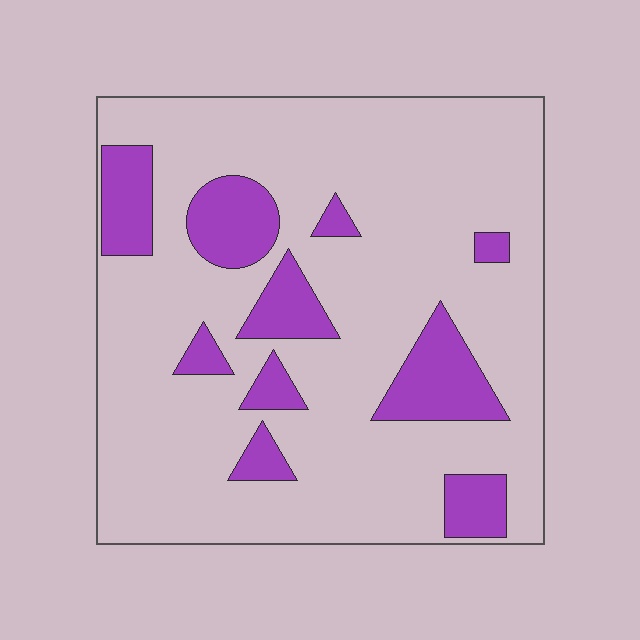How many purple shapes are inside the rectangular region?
10.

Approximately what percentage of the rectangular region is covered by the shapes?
Approximately 20%.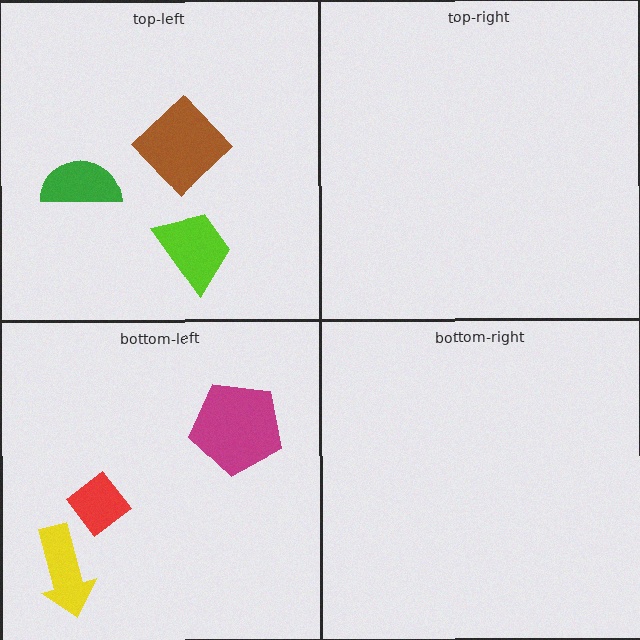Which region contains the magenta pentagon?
The bottom-left region.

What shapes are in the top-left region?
The brown diamond, the green semicircle, the lime trapezoid.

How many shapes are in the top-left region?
3.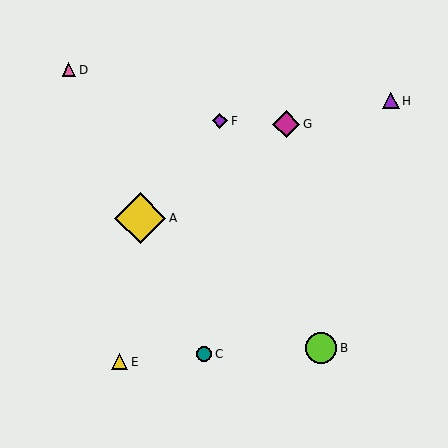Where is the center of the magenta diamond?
The center of the magenta diamond is at (286, 124).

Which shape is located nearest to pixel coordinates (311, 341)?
The lime circle (labeled B) at (321, 348) is nearest to that location.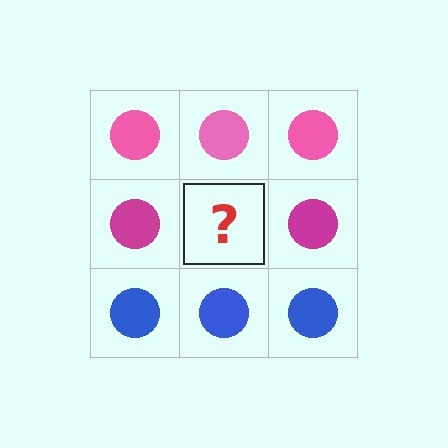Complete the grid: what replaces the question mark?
The question mark should be replaced with a magenta circle.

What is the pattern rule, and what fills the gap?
The rule is that each row has a consistent color. The gap should be filled with a magenta circle.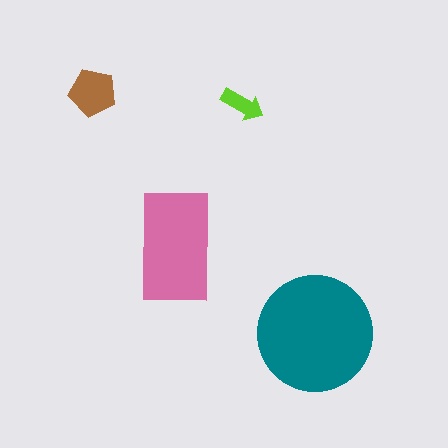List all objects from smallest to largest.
The lime arrow, the brown pentagon, the pink rectangle, the teal circle.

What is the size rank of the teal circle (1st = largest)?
1st.